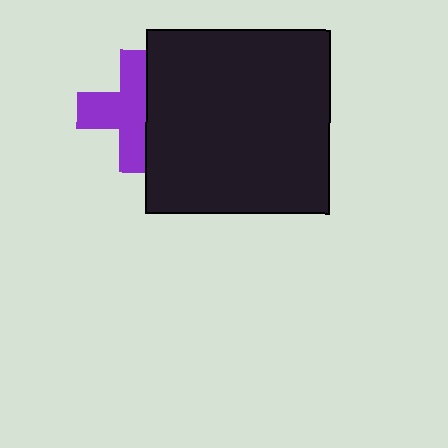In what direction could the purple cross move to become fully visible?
The purple cross could move left. That would shift it out from behind the black square entirely.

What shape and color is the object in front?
The object in front is a black square.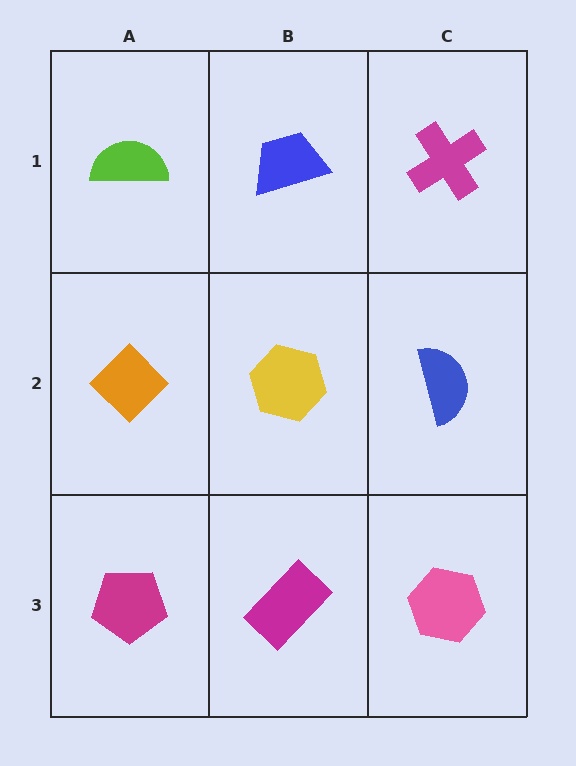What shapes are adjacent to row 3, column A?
An orange diamond (row 2, column A), a magenta rectangle (row 3, column B).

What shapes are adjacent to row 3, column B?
A yellow hexagon (row 2, column B), a magenta pentagon (row 3, column A), a pink hexagon (row 3, column C).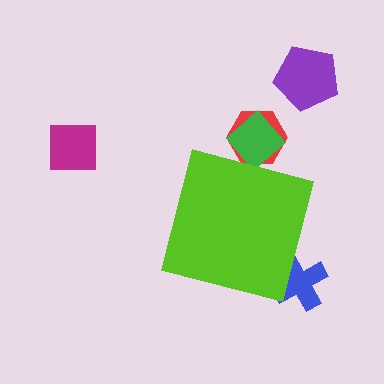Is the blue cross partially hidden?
Yes, the blue cross is partially hidden behind the lime square.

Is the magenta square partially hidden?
No, the magenta square is fully visible.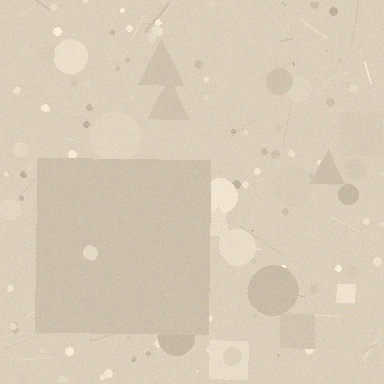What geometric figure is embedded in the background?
A square is embedded in the background.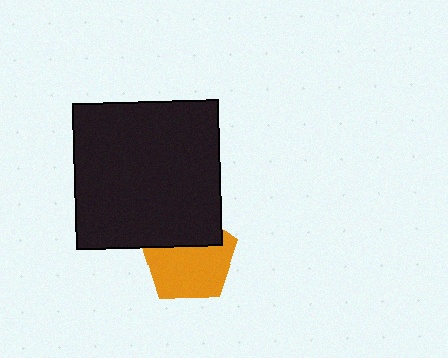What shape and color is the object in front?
The object in front is a black square.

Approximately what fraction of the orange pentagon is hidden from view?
Roughly 34% of the orange pentagon is hidden behind the black square.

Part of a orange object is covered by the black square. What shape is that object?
It is a pentagon.